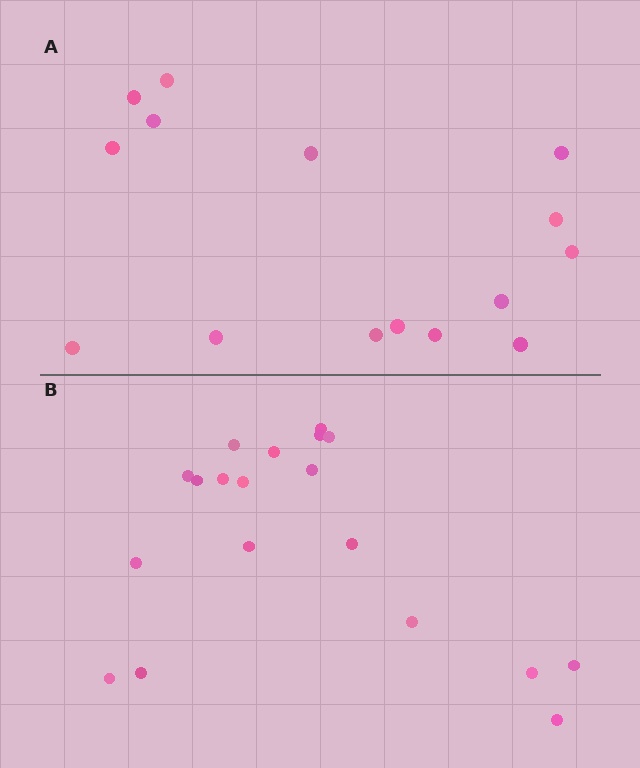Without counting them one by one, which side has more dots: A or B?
Region B (the bottom region) has more dots.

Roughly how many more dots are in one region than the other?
Region B has about 4 more dots than region A.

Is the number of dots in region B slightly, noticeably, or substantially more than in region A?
Region B has noticeably more, but not dramatically so. The ratio is roughly 1.3 to 1.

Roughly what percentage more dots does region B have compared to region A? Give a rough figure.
About 25% more.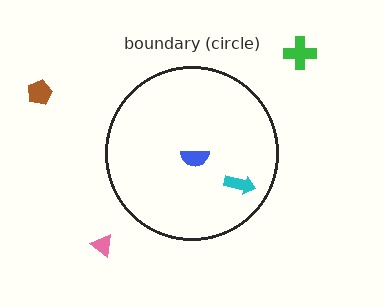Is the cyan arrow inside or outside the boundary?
Inside.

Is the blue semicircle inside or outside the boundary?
Inside.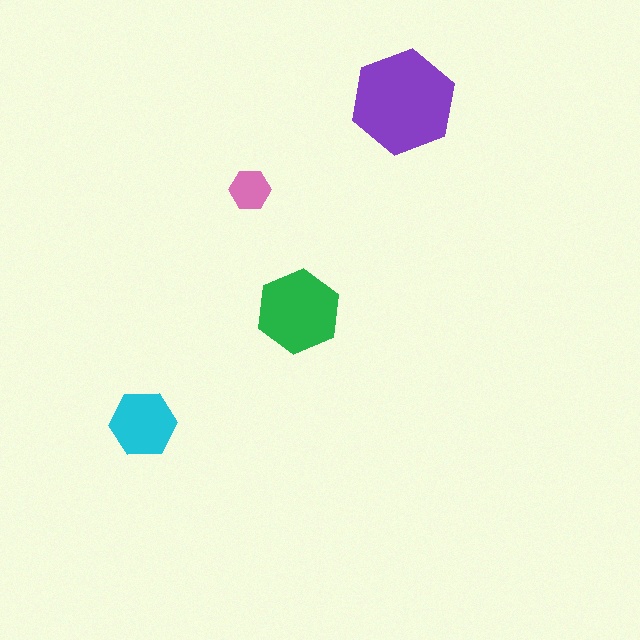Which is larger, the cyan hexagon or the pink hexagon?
The cyan one.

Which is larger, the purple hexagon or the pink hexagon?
The purple one.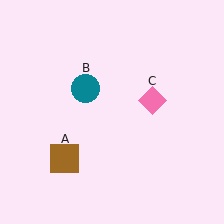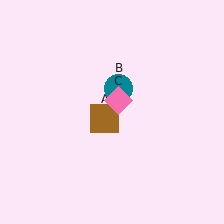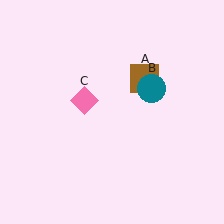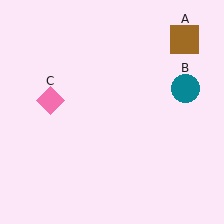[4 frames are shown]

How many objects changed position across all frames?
3 objects changed position: brown square (object A), teal circle (object B), pink diamond (object C).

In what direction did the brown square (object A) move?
The brown square (object A) moved up and to the right.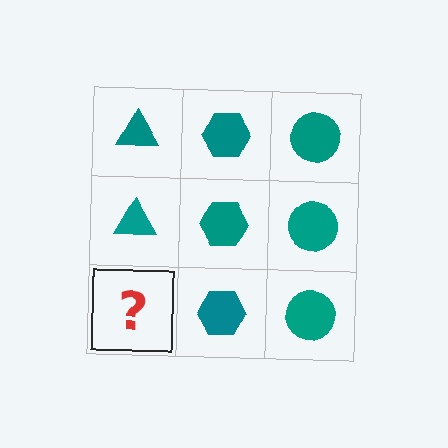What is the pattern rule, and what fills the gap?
The rule is that each column has a consistent shape. The gap should be filled with a teal triangle.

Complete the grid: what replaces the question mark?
The question mark should be replaced with a teal triangle.